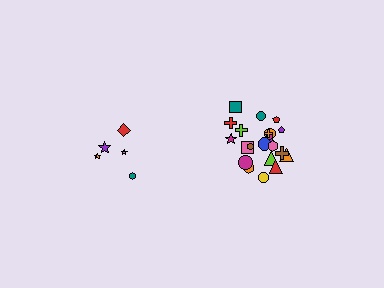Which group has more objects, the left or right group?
The right group.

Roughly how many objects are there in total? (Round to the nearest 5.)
Roughly 25 objects in total.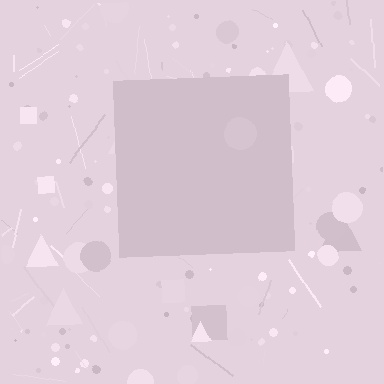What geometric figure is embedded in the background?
A square is embedded in the background.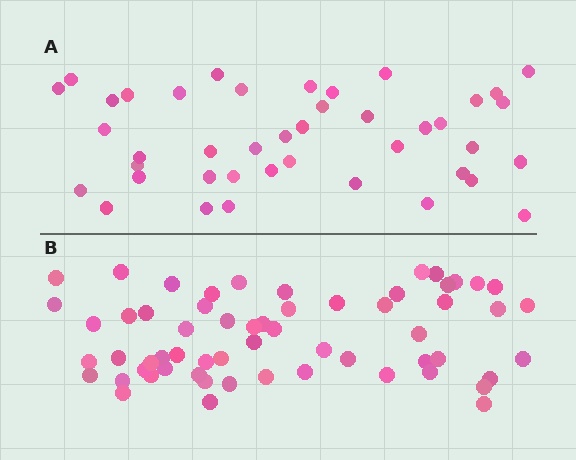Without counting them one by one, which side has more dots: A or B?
Region B (the bottom region) has more dots.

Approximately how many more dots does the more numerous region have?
Region B has approximately 20 more dots than region A.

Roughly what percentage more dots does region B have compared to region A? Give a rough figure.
About 45% more.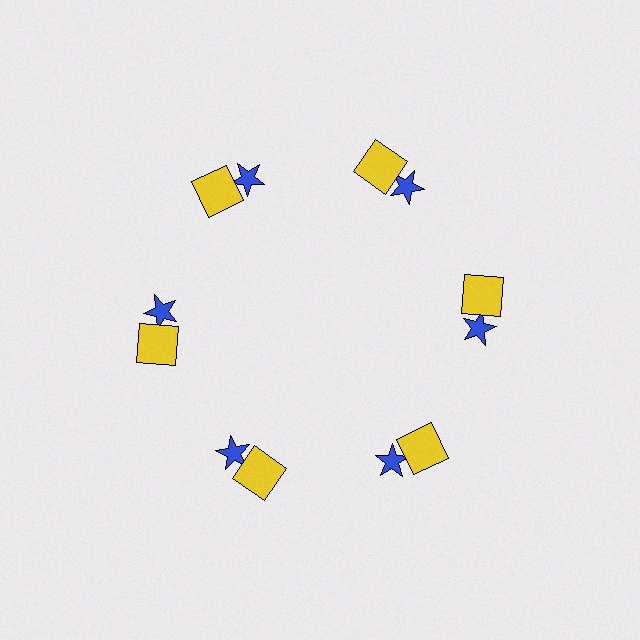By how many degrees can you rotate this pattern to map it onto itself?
The pattern maps onto itself every 60 degrees of rotation.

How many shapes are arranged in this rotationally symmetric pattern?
There are 12 shapes, arranged in 6 groups of 2.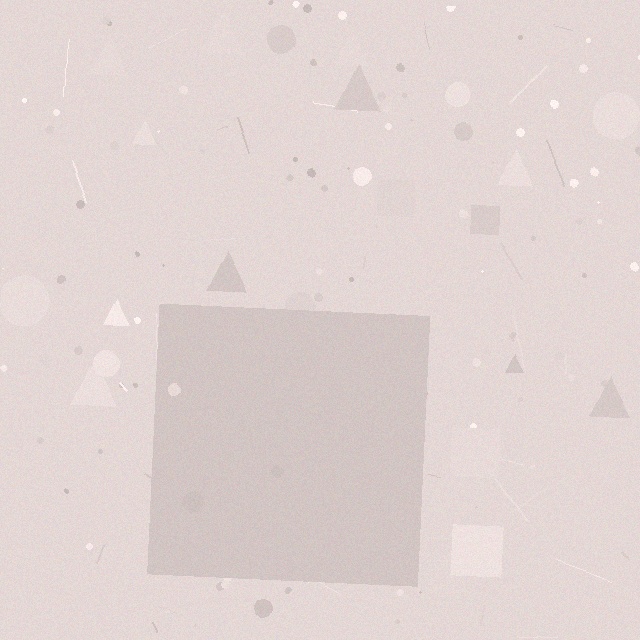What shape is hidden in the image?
A square is hidden in the image.